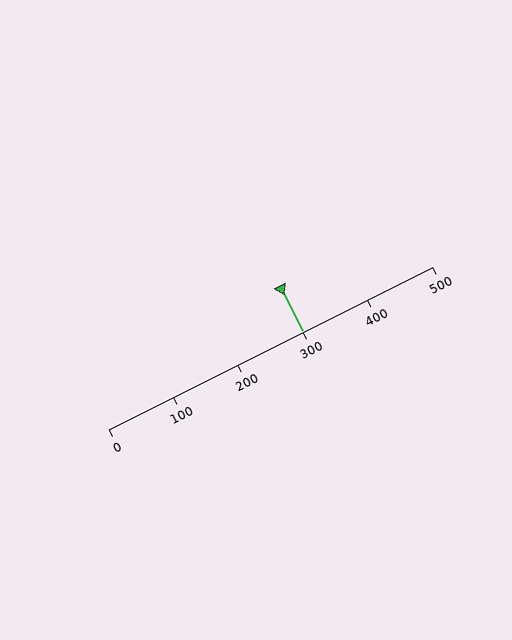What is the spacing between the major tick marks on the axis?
The major ticks are spaced 100 apart.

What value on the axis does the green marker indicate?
The marker indicates approximately 300.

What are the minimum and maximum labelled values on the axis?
The axis runs from 0 to 500.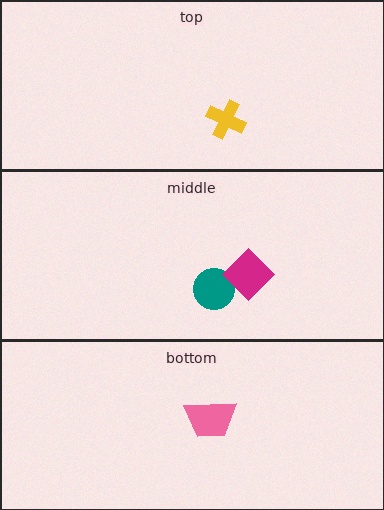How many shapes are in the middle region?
2.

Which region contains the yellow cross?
The top region.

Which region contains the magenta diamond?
The middle region.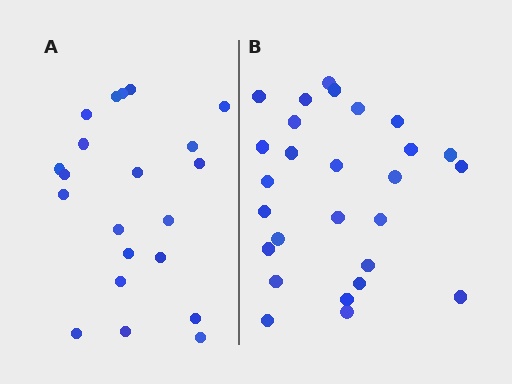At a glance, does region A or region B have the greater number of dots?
Region B (the right region) has more dots.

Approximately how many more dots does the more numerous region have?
Region B has about 6 more dots than region A.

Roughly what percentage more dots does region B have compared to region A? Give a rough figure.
About 30% more.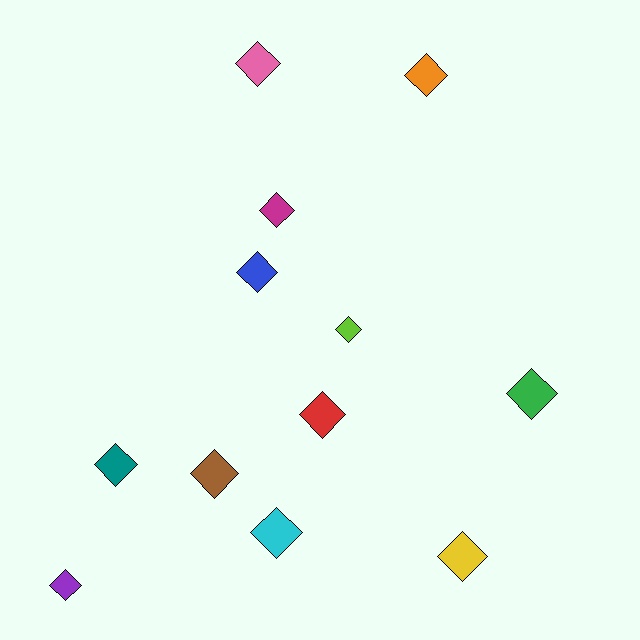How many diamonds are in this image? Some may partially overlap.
There are 12 diamonds.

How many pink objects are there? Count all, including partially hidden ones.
There is 1 pink object.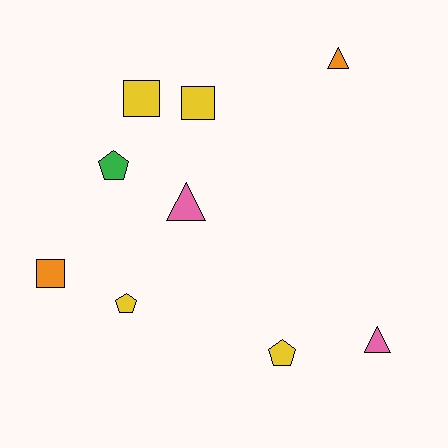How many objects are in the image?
There are 9 objects.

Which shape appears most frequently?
Square, with 3 objects.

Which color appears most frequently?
Yellow, with 4 objects.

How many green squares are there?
There are no green squares.